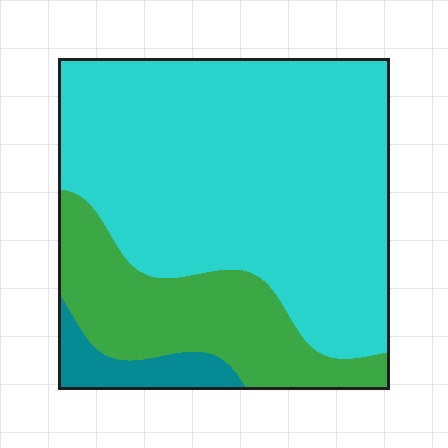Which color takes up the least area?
Teal, at roughly 5%.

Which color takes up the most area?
Cyan, at roughly 70%.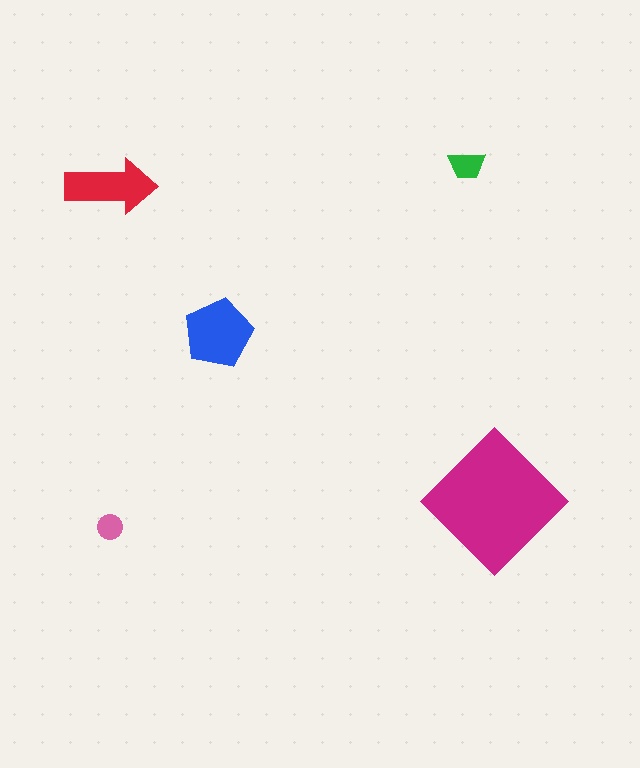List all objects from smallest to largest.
The pink circle, the green trapezoid, the red arrow, the blue pentagon, the magenta diamond.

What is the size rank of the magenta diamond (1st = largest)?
1st.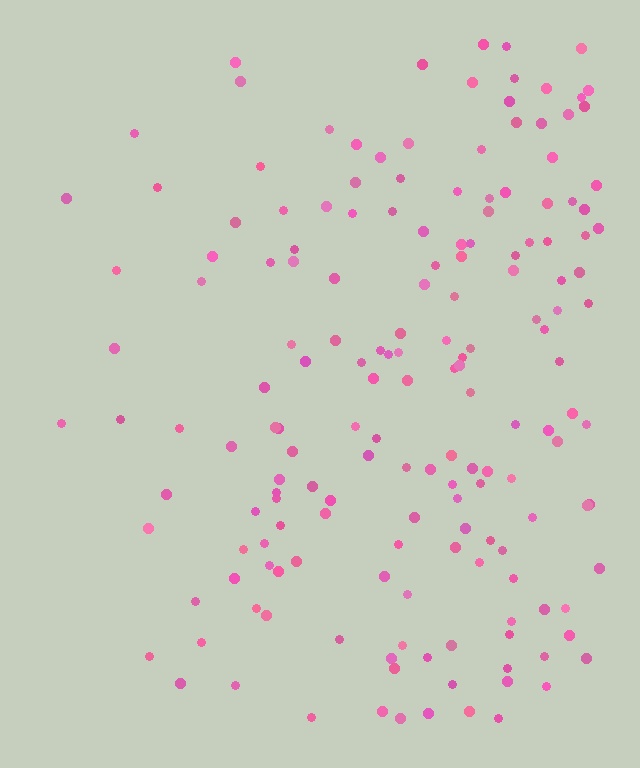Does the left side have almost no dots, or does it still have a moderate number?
Still a moderate number, just noticeably fewer than the right.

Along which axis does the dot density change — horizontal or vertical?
Horizontal.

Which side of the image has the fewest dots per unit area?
The left.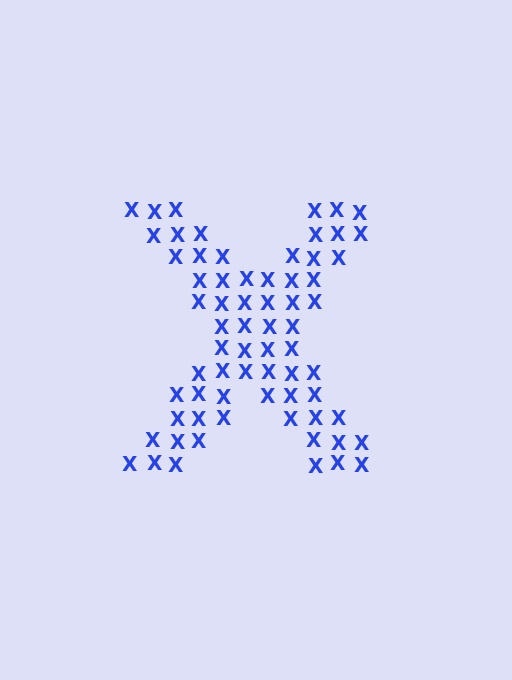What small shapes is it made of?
It is made of small letter X's.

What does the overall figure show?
The overall figure shows the letter X.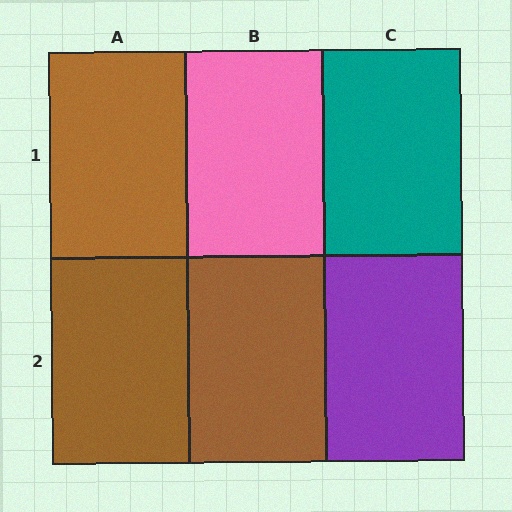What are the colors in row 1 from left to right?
Brown, pink, teal.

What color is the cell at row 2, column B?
Brown.